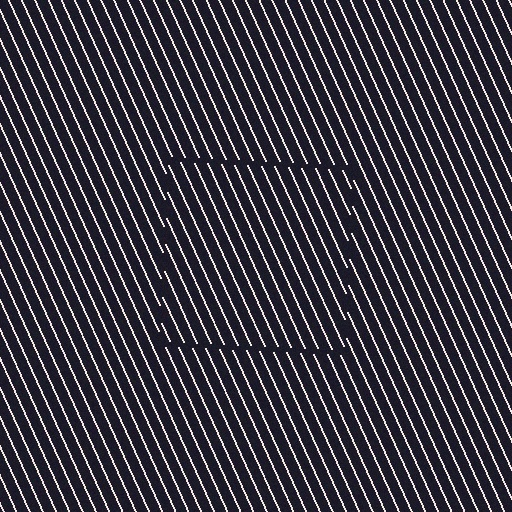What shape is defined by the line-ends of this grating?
An illusory square. The interior of the shape contains the same grating, shifted by half a period — the contour is defined by the phase discontinuity where line-ends from the inner and outer gratings abut.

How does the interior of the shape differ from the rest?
The interior of the shape contains the same grating, shifted by half a period — the contour is defined by the phase discontinuity where line-ends from the inner and outer gratings abut.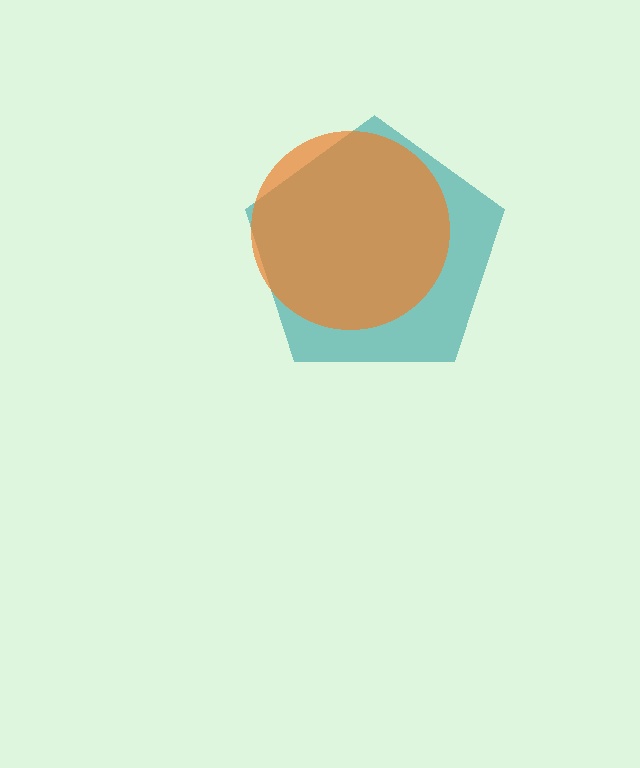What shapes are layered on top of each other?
The layered shapes are: a teal pentagon, an orange circle.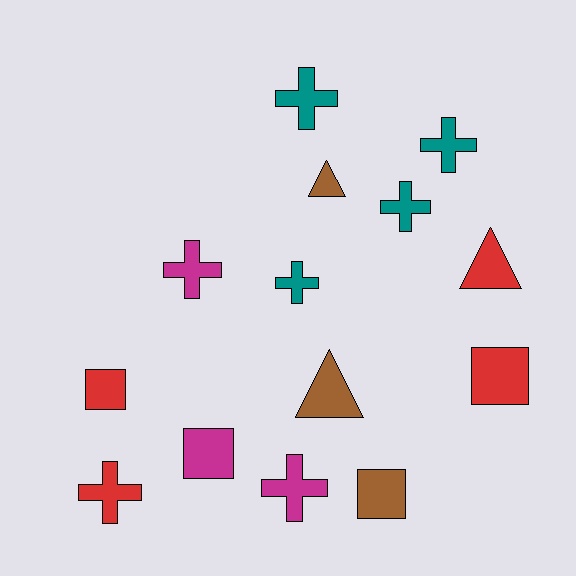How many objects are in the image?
There are 14 objects.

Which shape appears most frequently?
Cross, with 7 objects.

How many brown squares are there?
There is 1 brown square.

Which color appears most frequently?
Teal, with 4 objects.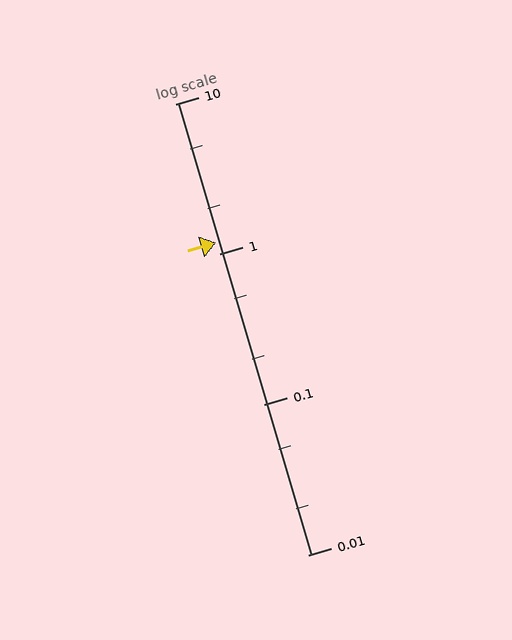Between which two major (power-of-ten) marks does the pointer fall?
The pointer is between 1 and 10.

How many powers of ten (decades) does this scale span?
The scale spans 3 decades, from 0.01 to 10.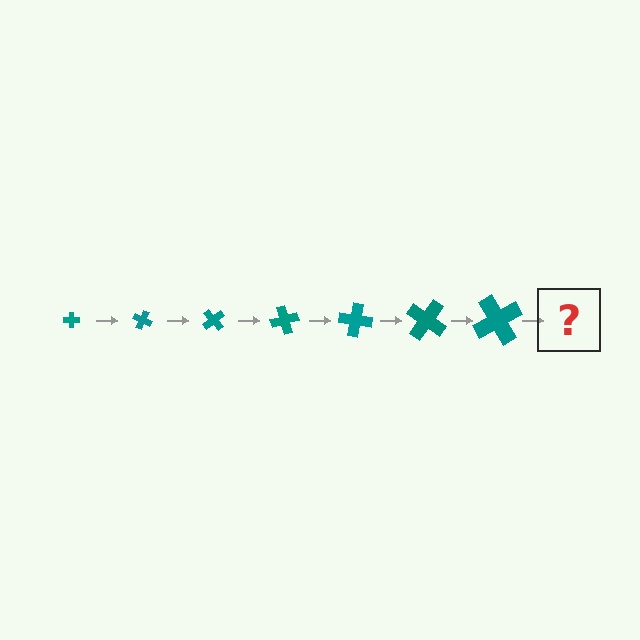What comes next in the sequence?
The next element should be a cross, larger than the previous one and rotated 175 degrees from the start.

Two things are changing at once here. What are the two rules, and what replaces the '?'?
The two rules are that the cross grows larger each step and it rotates 25 degrees each step. The '?' should be a cross, larger than the previous one and rotated 175 degrees from the start.